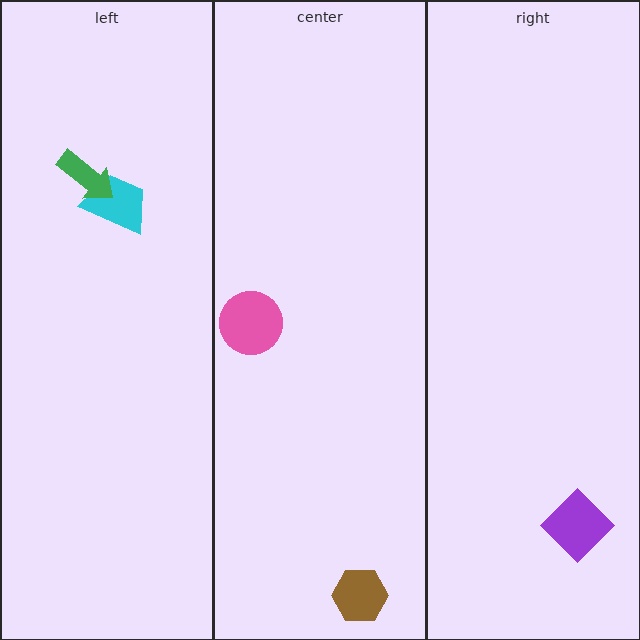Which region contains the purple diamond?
The right region.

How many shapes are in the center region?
2.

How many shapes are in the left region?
2.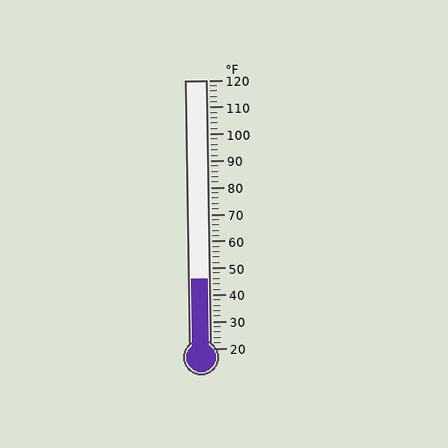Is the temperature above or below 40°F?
The temperature is above 40°F.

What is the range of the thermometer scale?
The thermometer scale ranges from 20°F to 120°F.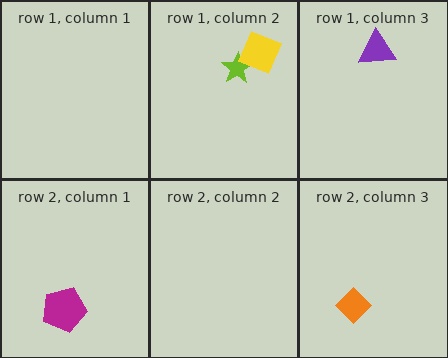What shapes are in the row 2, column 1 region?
The magenta pentagon.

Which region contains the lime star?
The row 1, column 2 region.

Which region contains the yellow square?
The row 1, column 2 region.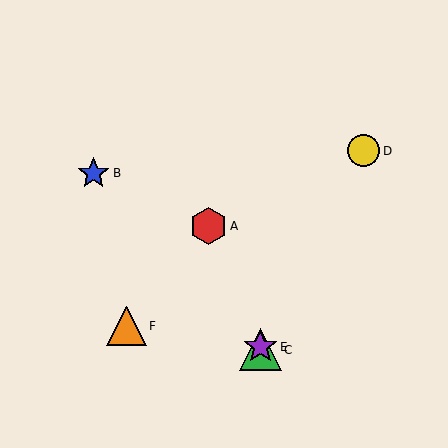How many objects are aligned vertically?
2 objects (C, E) are aligned vertically.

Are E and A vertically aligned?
No, E is at x≈260 and A is at x≈208.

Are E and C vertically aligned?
Yes, both are at x≈260.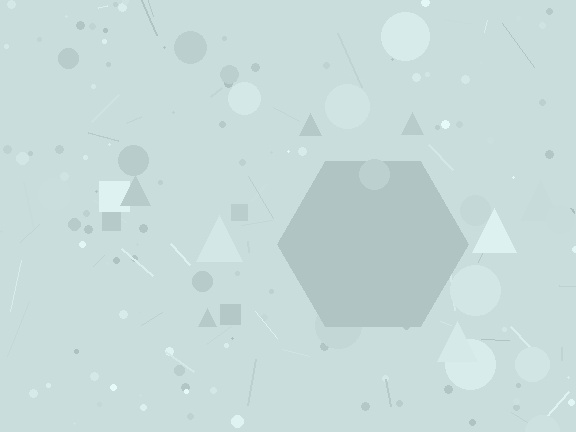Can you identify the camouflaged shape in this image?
The camouflaged shape is a hexagon.